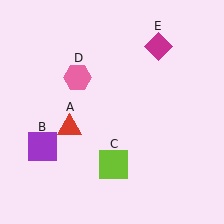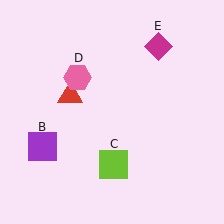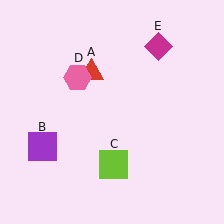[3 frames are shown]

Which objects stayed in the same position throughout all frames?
Purple square (object B) and lime square (object C) and pink hexagon (object D) and magenta diamond (object E) remained stationary.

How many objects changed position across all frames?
1 object changed position: red triangle (object A).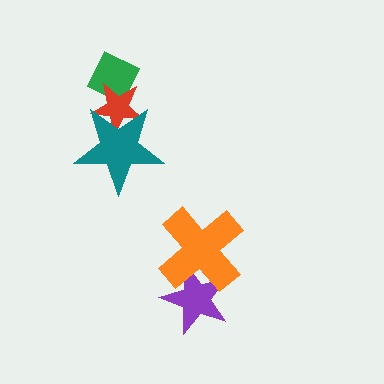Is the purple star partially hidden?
Yes, it is partially covered by another shape.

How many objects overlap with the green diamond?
1 object overlaps with the green diamond.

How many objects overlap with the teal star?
1 object overlaps with the teal star.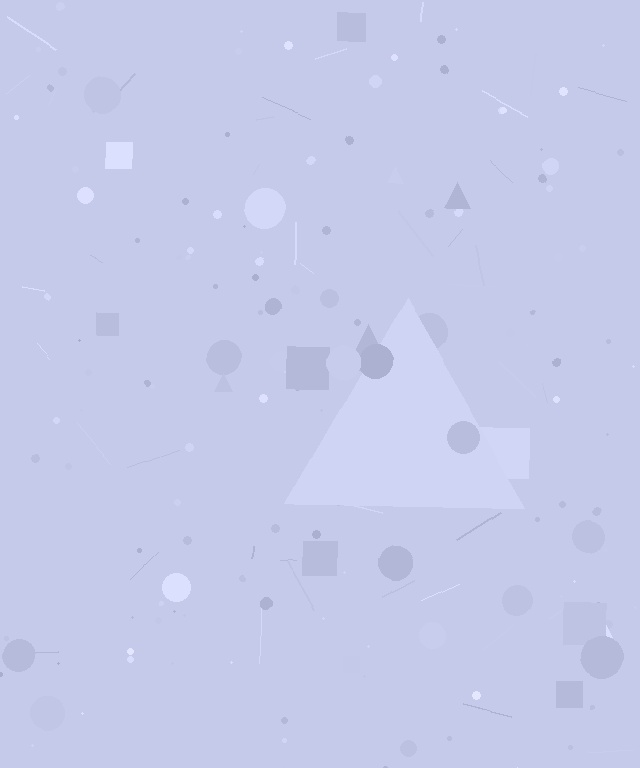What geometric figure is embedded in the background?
A triangle is embedded in the background.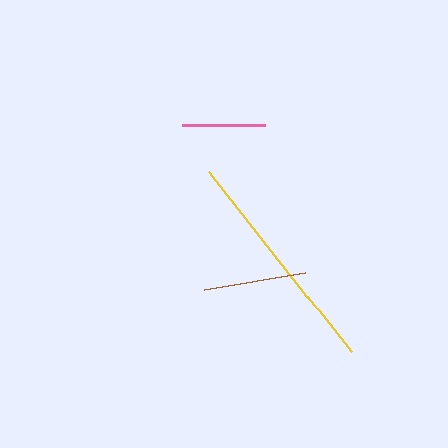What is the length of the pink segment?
The pink segment is approximately 83 pixels long.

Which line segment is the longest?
The yellow line is the longest at approximately 230 pixels.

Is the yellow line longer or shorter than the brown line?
The yellow line is longer than the brown line.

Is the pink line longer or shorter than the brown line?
The brown line is longer than the pink line.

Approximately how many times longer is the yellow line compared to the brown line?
The yellow line is approximately 2.2 times the length of the brown line.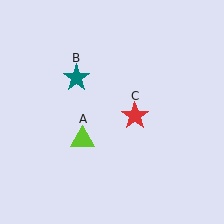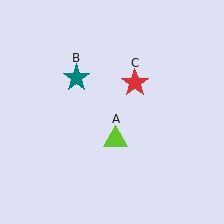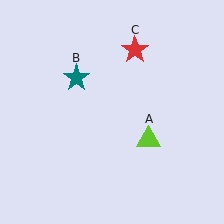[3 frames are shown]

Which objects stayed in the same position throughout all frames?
Teal star (object B) remained stationary.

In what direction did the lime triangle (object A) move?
The lime triangle (object A) moved right.